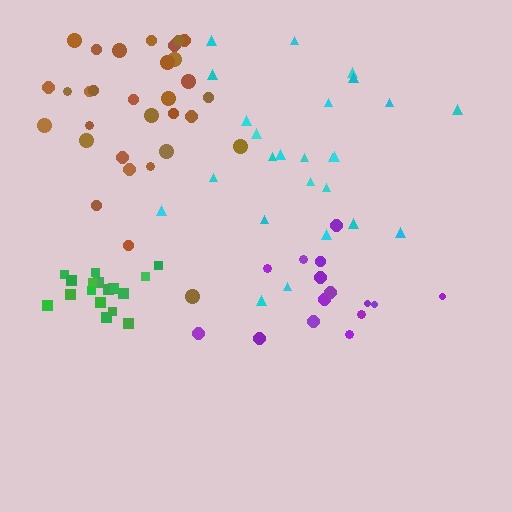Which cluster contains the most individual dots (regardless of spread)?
Brown (31).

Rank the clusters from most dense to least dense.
green, brown, purple, cyan.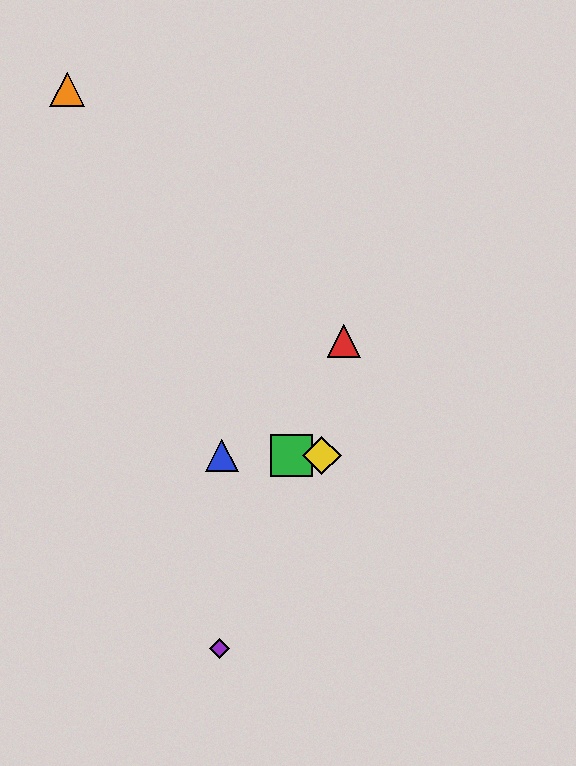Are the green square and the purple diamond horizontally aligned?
No, the green square is at y≈455 and the purple diamond is at y≈649.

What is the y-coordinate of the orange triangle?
The orange triangle is at y≈90.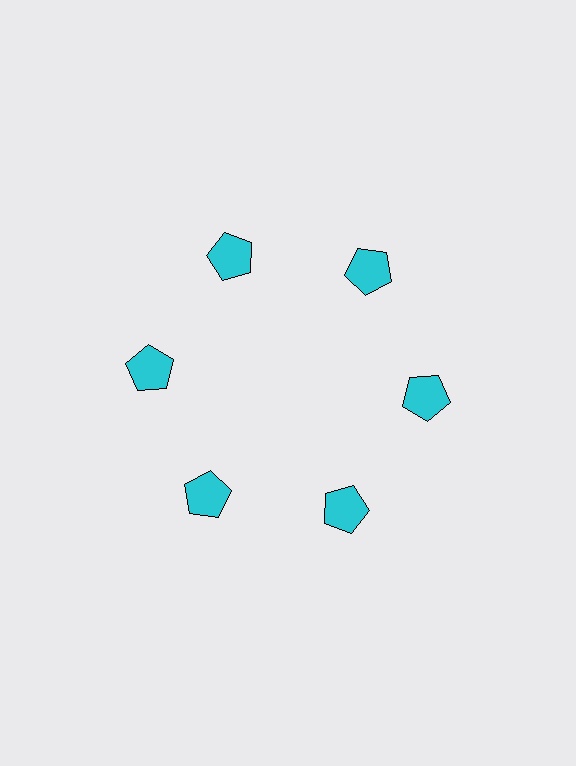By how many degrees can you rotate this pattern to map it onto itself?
The pattern maps onto itself every 60 degrees of rotation.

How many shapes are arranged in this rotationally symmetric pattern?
There are 6 shapes, arranged in 6 groups of 1.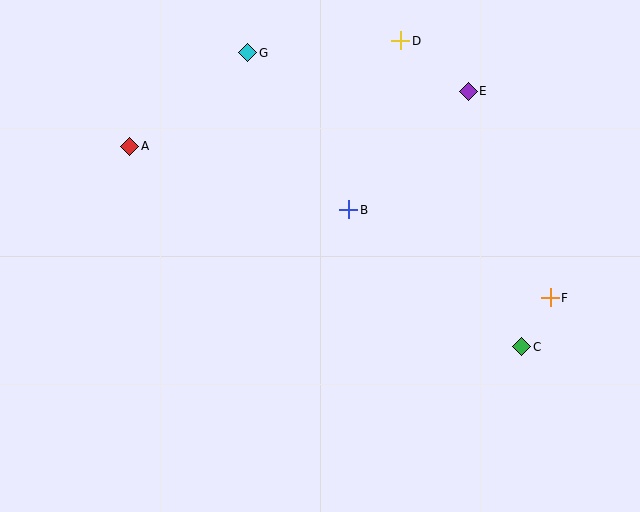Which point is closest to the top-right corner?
Point E is closest to the top-right corner.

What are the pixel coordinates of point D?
Point D is at (401, 41).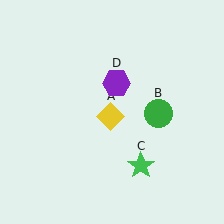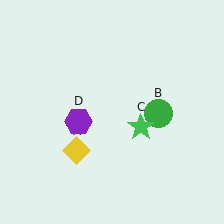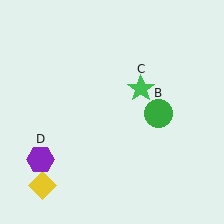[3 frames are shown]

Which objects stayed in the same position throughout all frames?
Green circle (object B) remained stationary.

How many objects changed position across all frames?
3 objects changed position: yellow diamond (object A), green star (object C), purple hexagon (object D).